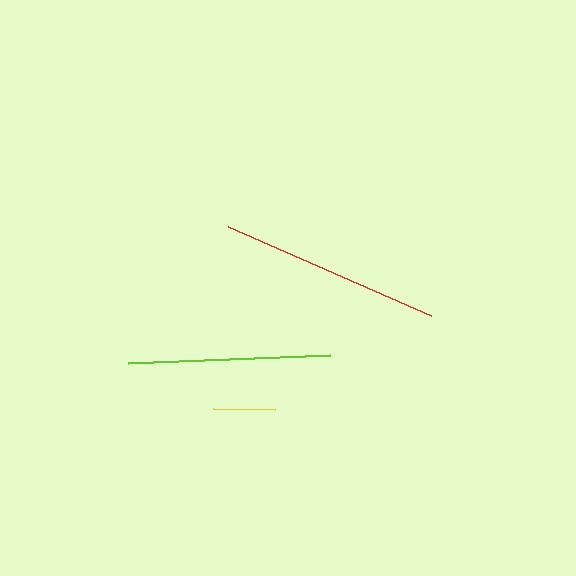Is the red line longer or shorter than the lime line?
The red line is longer than the lime line.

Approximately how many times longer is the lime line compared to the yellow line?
The lime line is approximately 3.3 times the length of the yellow line.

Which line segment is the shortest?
The yellow line is the shortest at approximately 62 pixels.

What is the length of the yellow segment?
The yellow segment is approximately 62 pixels long.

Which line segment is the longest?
The red line is the longest at approximately 221 pixels.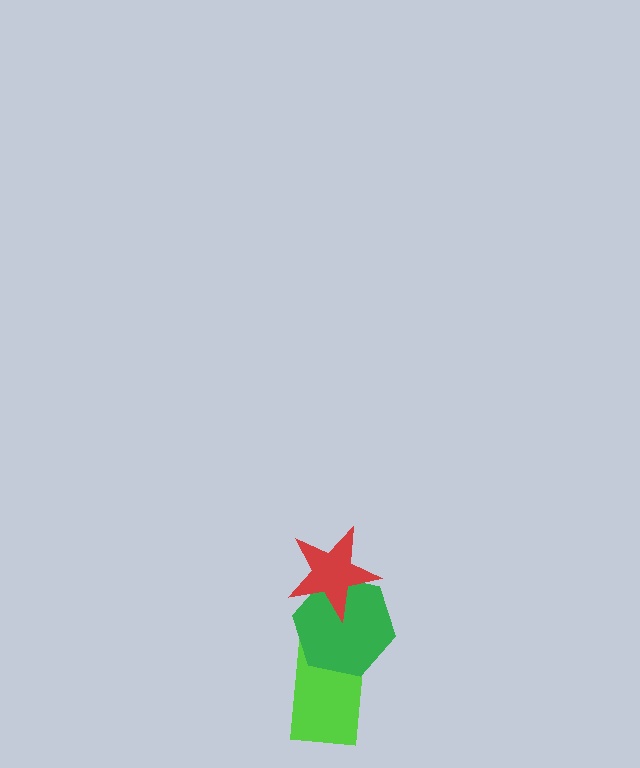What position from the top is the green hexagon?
The green hexagon is 2nd from the top.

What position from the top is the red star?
The red star is 1st from the top.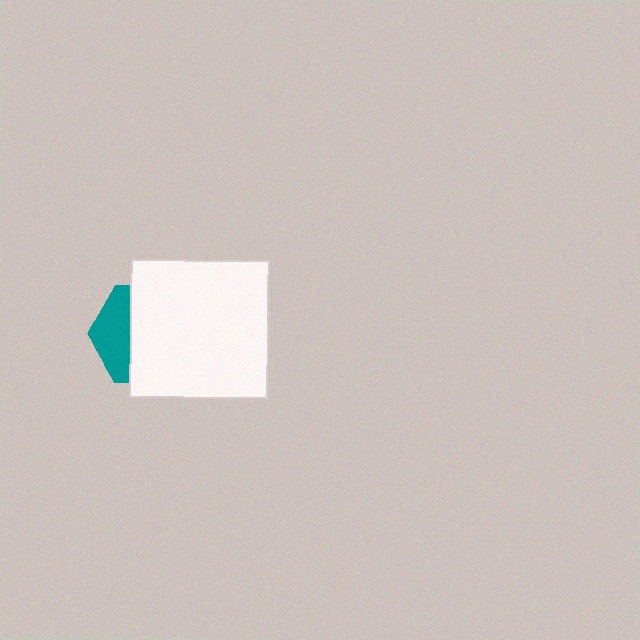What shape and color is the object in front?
The object in front is a white square.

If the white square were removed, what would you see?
You would see the complete teal hexagon.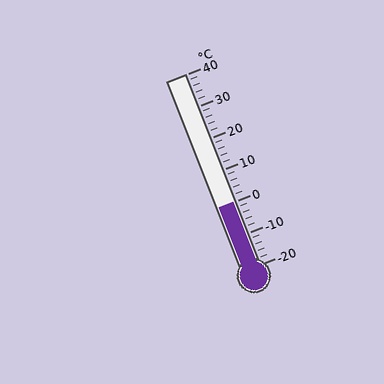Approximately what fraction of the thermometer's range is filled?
The thermometer is filled to approximately 35% of its range.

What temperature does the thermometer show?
The thermometer shows approximately 0°C.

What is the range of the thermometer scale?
The thermometer scale ranges from -20°C to 40°C.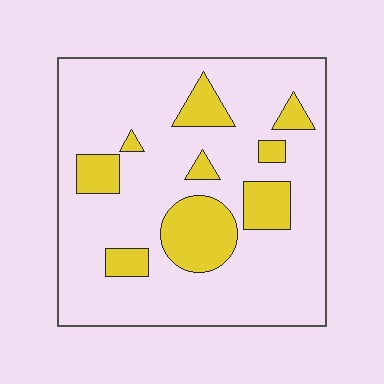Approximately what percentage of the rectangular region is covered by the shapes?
Approximately 20%.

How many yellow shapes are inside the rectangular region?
9.